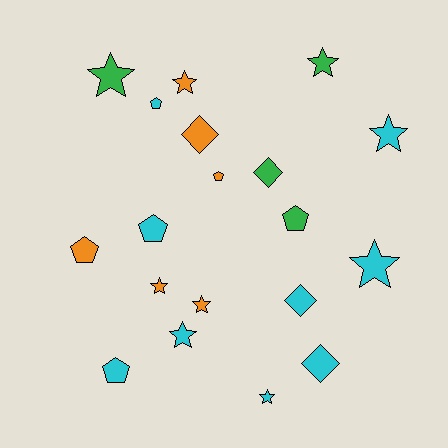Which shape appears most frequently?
Star, with 9 objects.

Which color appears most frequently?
Cyan, with 9 objects.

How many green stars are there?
There are 2 green stars.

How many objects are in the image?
There are 19 objects.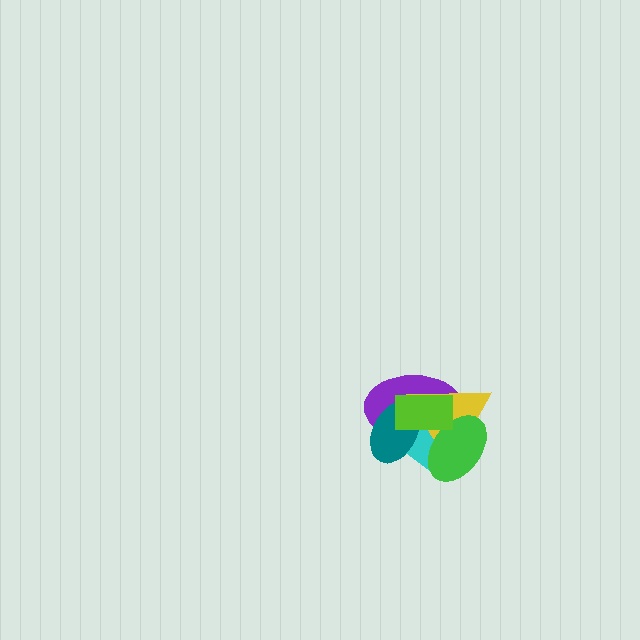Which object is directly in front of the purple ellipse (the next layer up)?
The cyan triangle is directly in front of the purple ellipse.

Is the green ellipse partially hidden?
Yes, it is partially covered by another shape.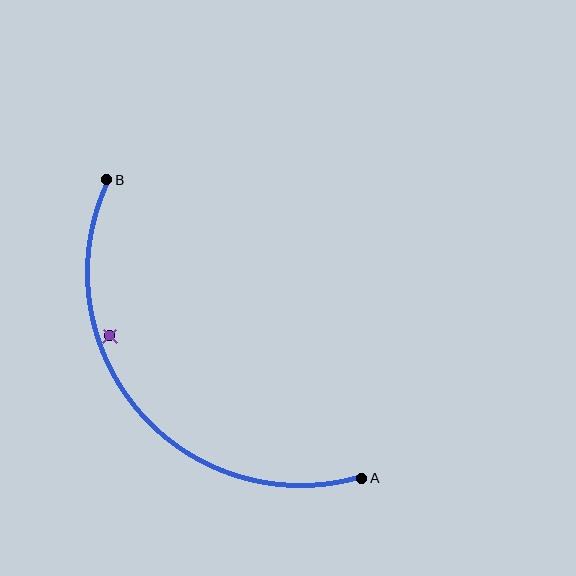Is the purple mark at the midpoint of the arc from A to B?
No — the purple mark does not lie on the arc at all. It sits slightly inside the curve.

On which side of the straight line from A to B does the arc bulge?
The arc bulges below and to the left of the straight line connecting A and B.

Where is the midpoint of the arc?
The arc midpoint is the point on the curve farthest from the straight line joining A and B. It sits below and to the left of that line.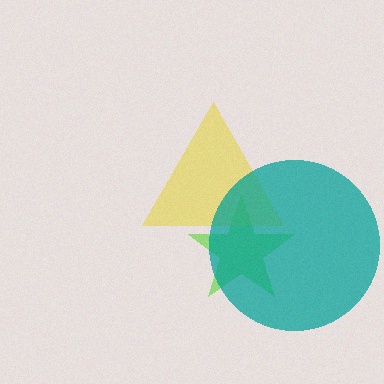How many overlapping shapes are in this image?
There are 3 overlapping shapes in the image.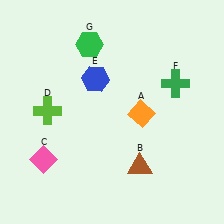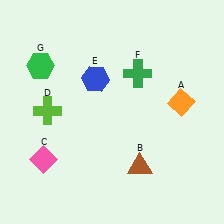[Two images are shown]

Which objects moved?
The objects that moved are: the orange diamond (A), the green cross (F), the green hexagon (G).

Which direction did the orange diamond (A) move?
The orange diamond (A) moved right.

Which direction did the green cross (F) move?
The green cross (F) moved left.